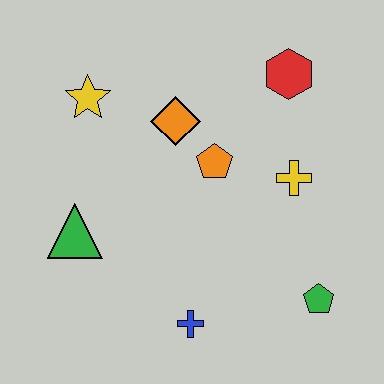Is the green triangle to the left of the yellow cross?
Yes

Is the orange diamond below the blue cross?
No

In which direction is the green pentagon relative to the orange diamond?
The green pentagon is below the orange diamond.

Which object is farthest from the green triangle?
The red hexagon is farthest from the green triangle.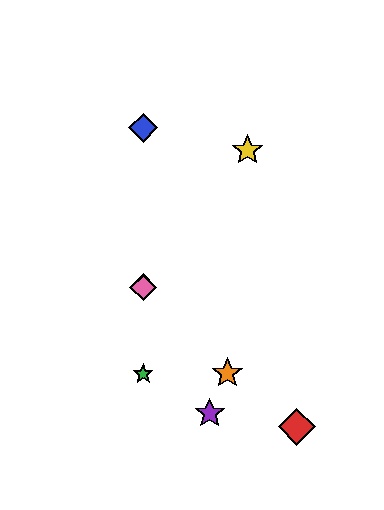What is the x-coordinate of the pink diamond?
The pink diamond is at x≈143.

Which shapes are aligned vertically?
The blue diamond, the green star, the cyan diamond, the pink diamond are aligned vertically.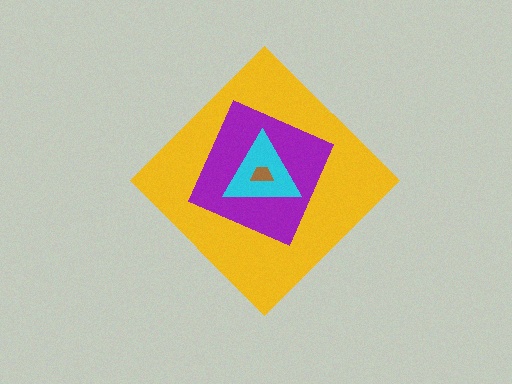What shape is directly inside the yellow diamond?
The purple square.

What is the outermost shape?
The yellow diamond.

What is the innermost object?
The brown trapezoid.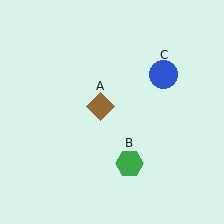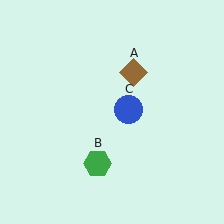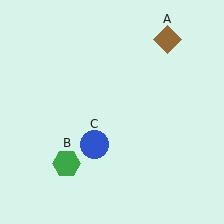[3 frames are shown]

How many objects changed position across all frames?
3 objects changed position: brown diamond (object A), green hexagon (object B), blue circle (object C).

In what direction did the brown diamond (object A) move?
The brown diamond (object A) moved up and to the right.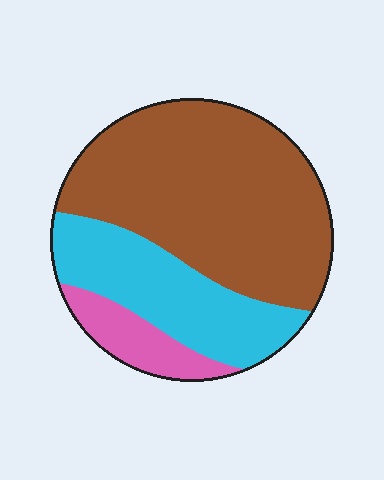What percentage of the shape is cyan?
Cyan covers about 30% of the shape.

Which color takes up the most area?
Brown, at roughly 60%.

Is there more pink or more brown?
Brown.